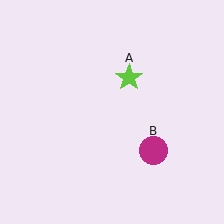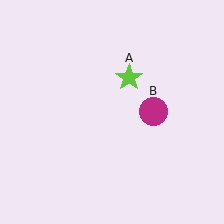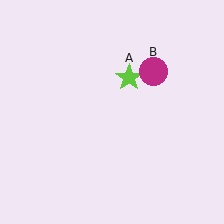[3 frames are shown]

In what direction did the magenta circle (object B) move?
The magenta circle (object B) moved up.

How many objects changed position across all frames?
1 object changed position: magenta circle (object B).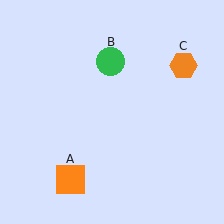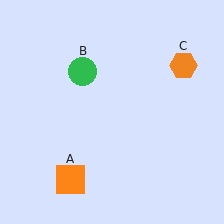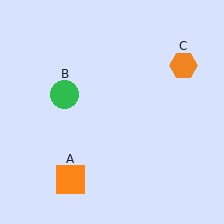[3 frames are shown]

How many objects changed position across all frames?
1 object changed position: green circle (object B).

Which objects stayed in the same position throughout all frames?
Orange square (object A) and orange hexagon (object C) remained stationary.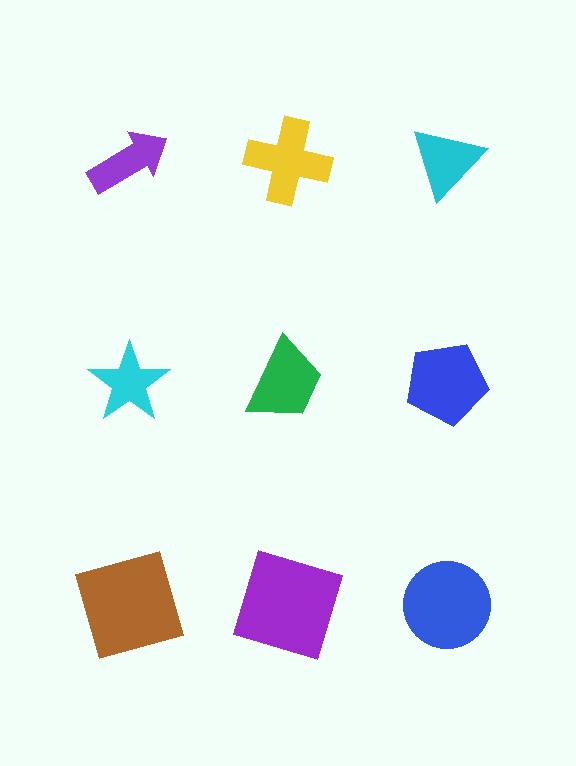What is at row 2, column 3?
A blue pentagon.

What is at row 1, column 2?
A yellow cross.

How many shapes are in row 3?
3 shapes.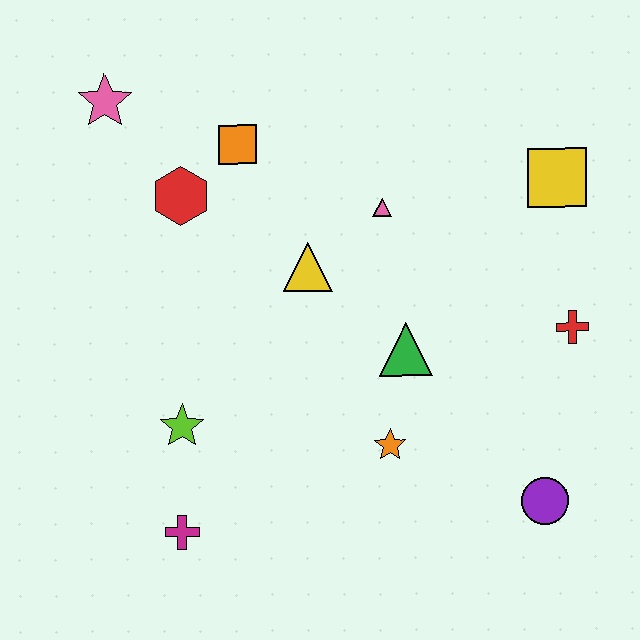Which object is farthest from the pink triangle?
The magenta cross is farthest from the pink triangle.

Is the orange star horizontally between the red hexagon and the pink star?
No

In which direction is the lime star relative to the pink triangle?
The lime star is below the pink triangle.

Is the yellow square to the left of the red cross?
Yes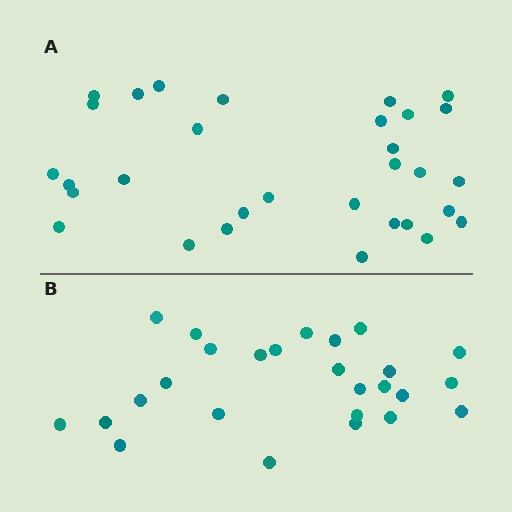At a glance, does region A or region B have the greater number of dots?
Region A (the top region) has more dots.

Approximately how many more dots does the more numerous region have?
Region A has about 5 more dots than region B.